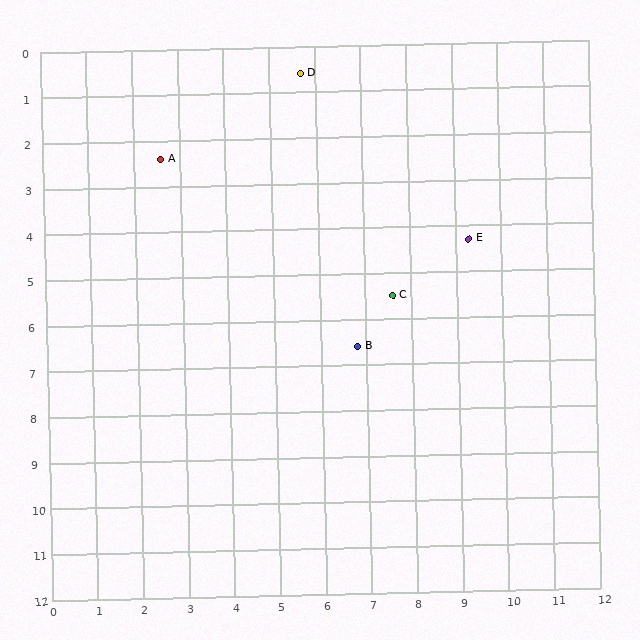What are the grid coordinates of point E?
Point E is at approximately (9.3, 4.3).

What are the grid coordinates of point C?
Point C is at approximately (7.6, 5.5).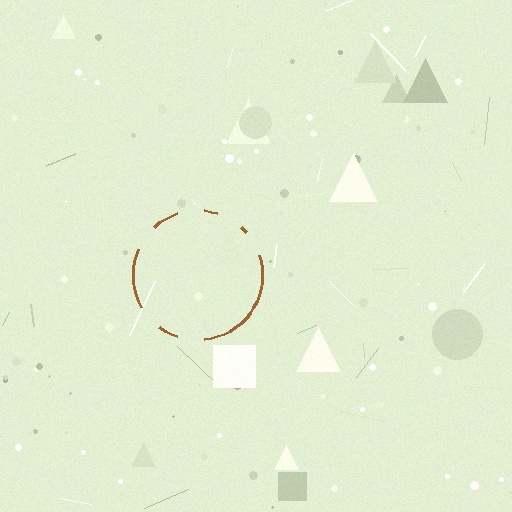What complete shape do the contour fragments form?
The contour fragments form a circle.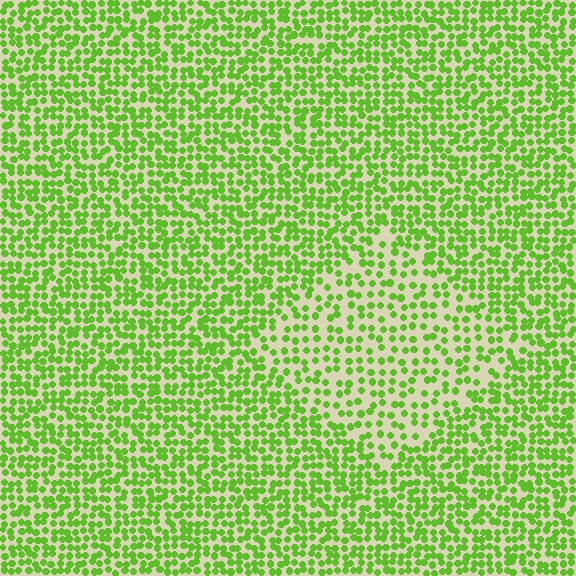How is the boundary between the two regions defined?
The boundary is defined by a change in element density (approximately 1.8x ratio). All elements are the same color, size, and shape.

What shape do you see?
I see a diamond.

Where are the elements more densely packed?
The elements are more densely packed outside the diamond boundary.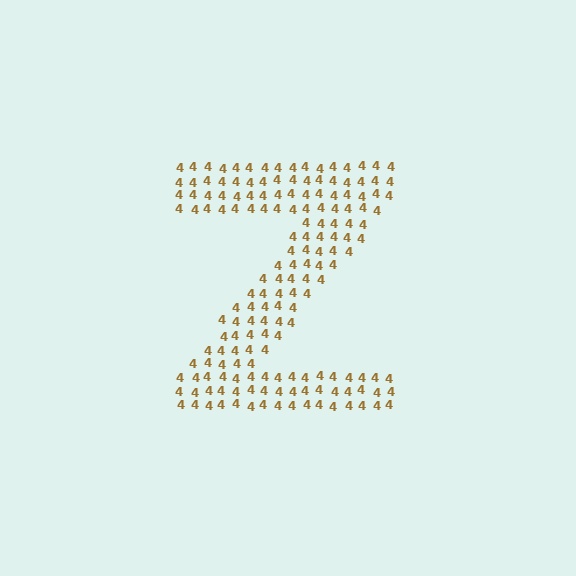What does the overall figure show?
The overall figure shows the letter Z.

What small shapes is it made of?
It is made of small digit 4's.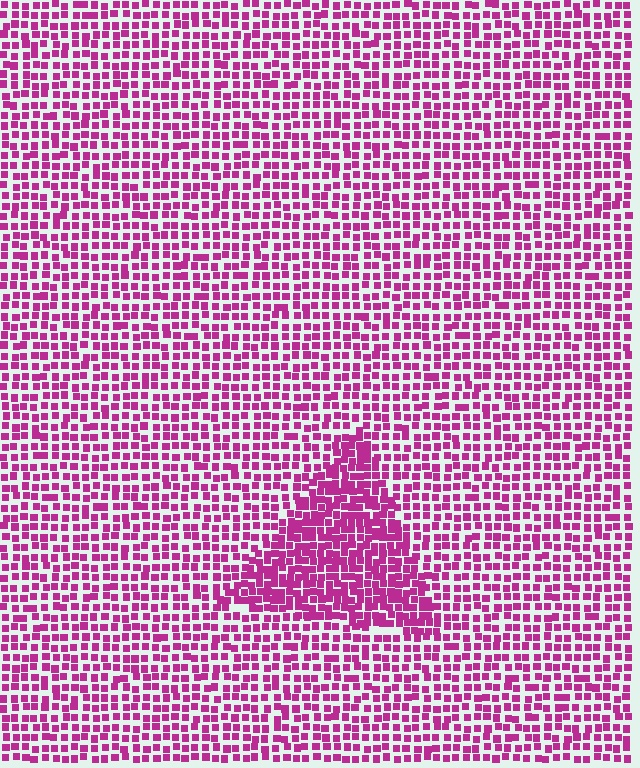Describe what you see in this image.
The image contains small magenta elements arranged at two different densities. A triangle-shaped region is visible where the elements are more densely packed than the surrounding area.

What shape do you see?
I see a triangle.